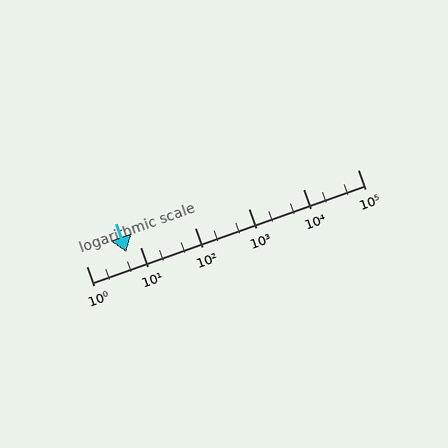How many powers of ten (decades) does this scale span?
The scale spans 5 decades, from 1 to 100000.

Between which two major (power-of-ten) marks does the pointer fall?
The pointer is between 1 and 10.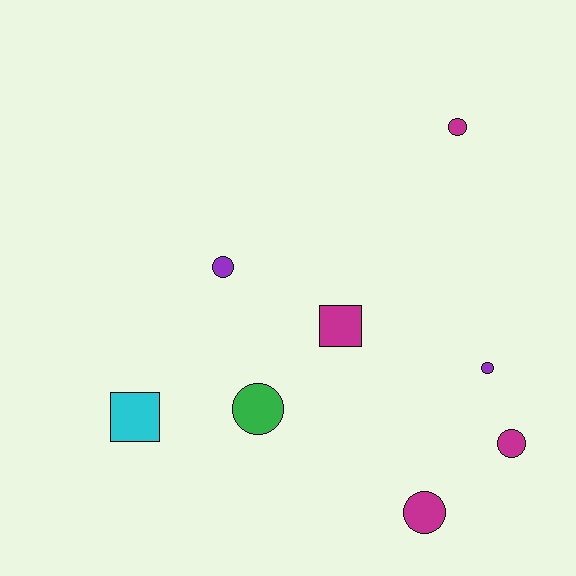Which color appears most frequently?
Magenta, with 4 objects.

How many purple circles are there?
There are 2 purple circles.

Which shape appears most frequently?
Circle, with 6 objects.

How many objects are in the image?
There are 8 objects.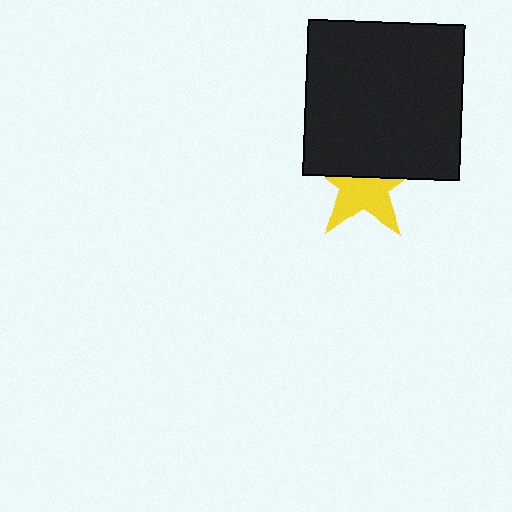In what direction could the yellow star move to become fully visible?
The yellow star could move down. That would shift it out from behind the black square entirely.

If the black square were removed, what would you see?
You would see the complete yellow star.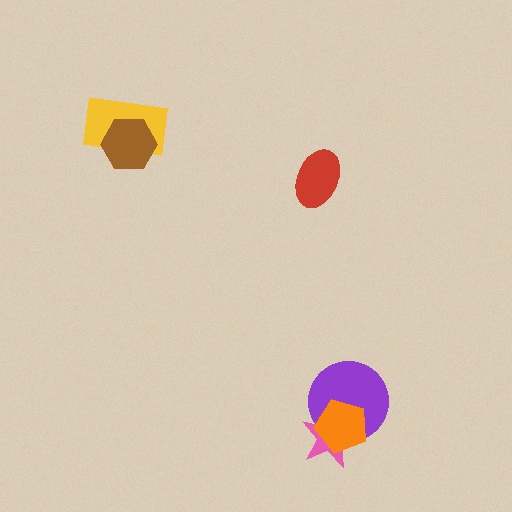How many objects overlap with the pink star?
2 objects overlap with the pink star.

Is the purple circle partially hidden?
Yes, it is partially covered by another shape.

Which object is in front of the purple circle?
The orange pentagon is in front of the purple circle.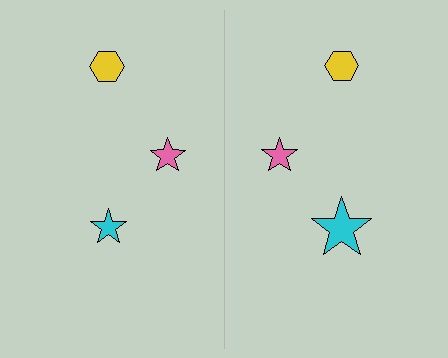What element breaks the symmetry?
The cyan star on the right side has a different size than its mirror counterpart.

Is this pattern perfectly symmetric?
No, the pattern is not perfectly symmetric. The cyan star on the right side has a different size than its mirror counterpart.